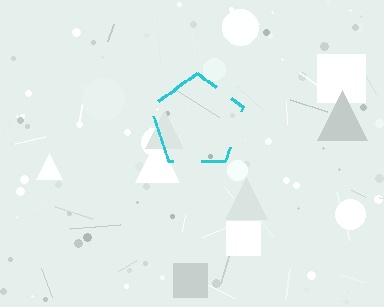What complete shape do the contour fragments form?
The contour fragments form a pentagon.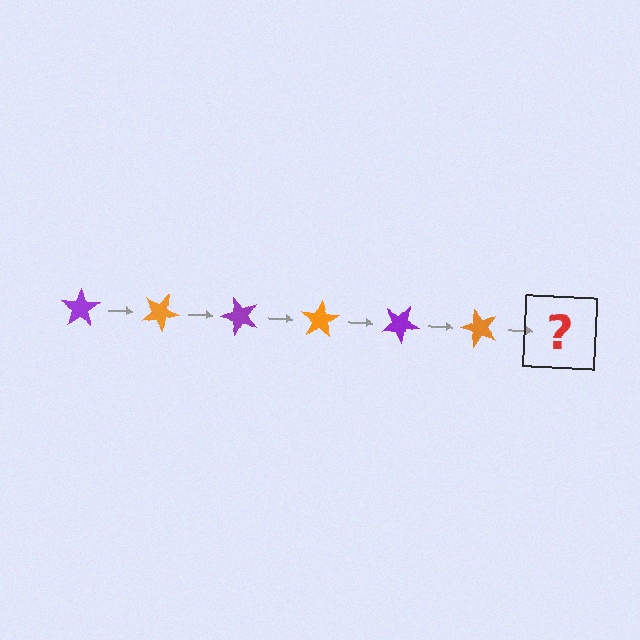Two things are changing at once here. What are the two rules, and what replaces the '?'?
The two rules are that it rotates 25 degrees each step and the color cycles through purple and orange. The '?' should be a purple star, rotated 150 degrees from the start.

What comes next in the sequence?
The next element should be a purple star, rotated 150 degrees from the start.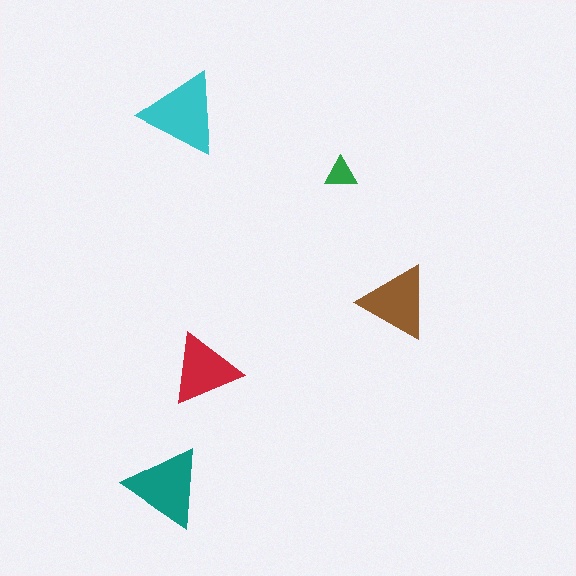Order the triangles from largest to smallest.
the cyan one, the teal one, the brown one, the red one, the green one.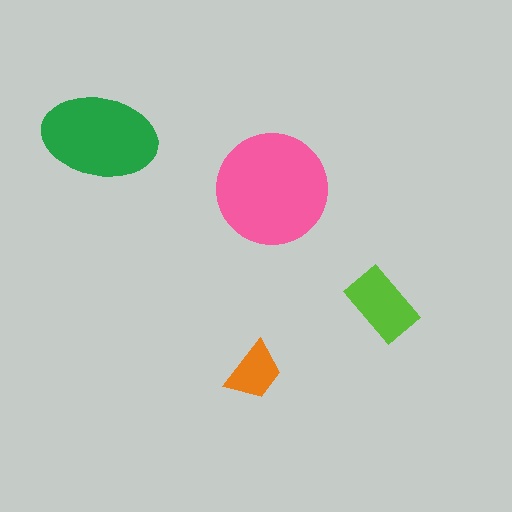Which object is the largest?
The pink circle.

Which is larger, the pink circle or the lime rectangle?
The pink circle.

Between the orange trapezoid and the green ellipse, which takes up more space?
The green ellipse.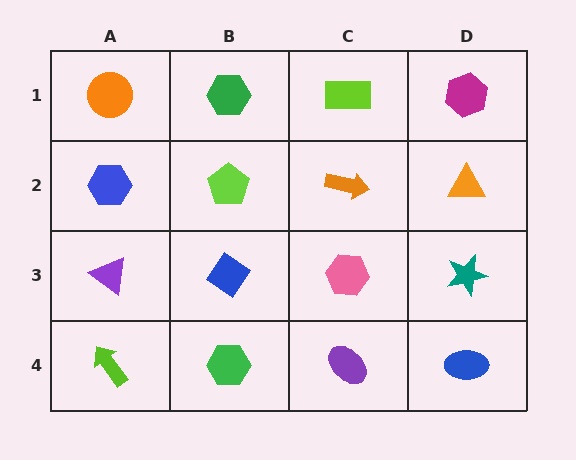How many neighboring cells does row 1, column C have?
3.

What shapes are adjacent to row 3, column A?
A blue hexagon (row 2, column A), a lime arrow (row 4, column A), a blue diamond (row 3, column B).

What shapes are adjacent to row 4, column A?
A purple triangle (row 3, column A), a green hexagon (row 4, column B).